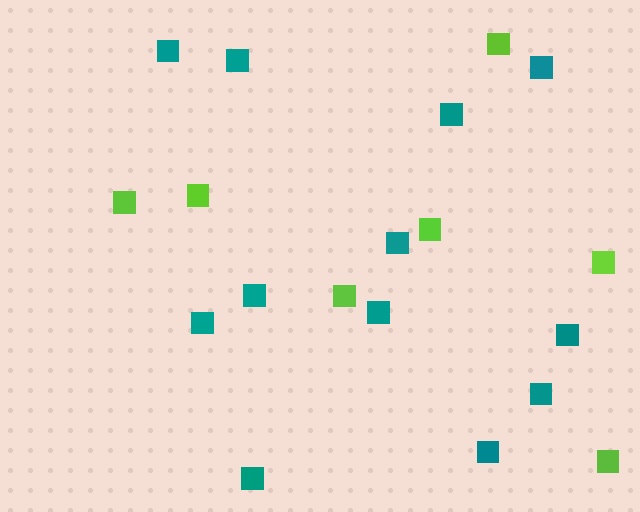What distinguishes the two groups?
There are 2 groups: one group of lime squares (7) and one group of teal squares (12).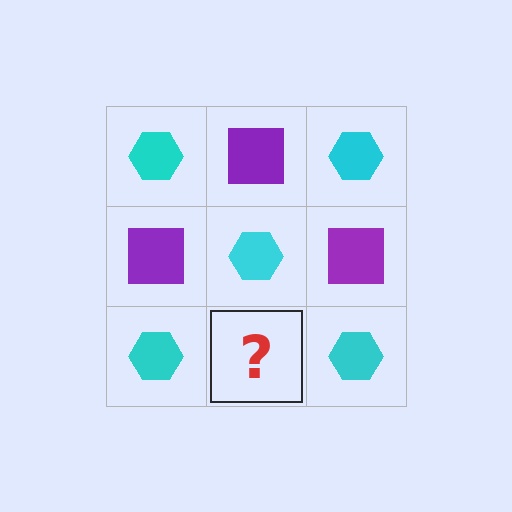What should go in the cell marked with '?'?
The missing cell should contain a purple square.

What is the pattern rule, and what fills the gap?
The rule is that it alternates cyan hexagon and purple square in a checkerboard pattern. The gap should be filled with a purple square.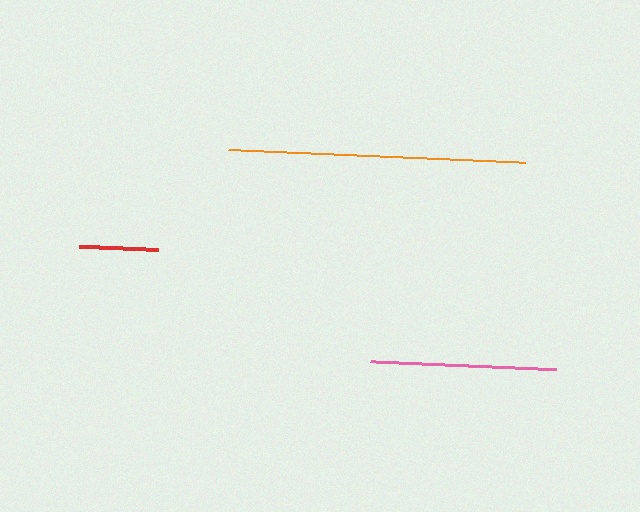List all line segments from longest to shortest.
From longest to shortest: orange, pink, red.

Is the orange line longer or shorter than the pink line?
The orange line is longer than the pink line.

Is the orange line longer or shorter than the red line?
The orange line is longer than the red line.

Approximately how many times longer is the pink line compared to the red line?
The pink line is approximately 2.3 times the length of the red line.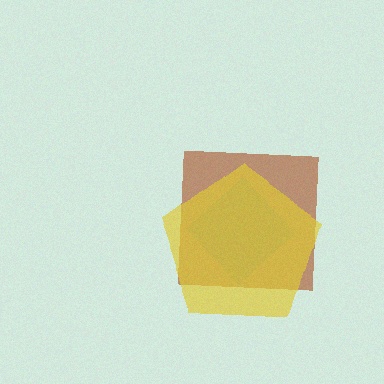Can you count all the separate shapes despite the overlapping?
Yes, there are 3 separate shapes.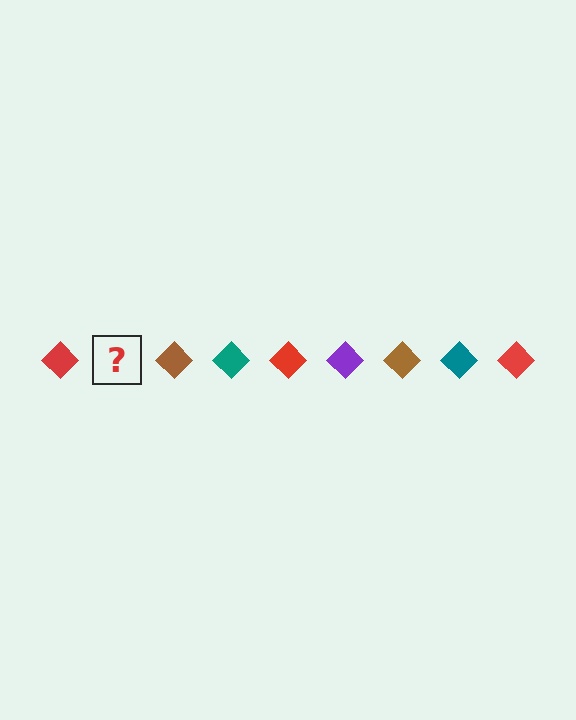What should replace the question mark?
The question mark should be replaced with a purple diamond.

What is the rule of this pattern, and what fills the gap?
The rule is that the pattern cycles through red, purple, brown, teal diamonds. The gap should be filled with a purple diamond.